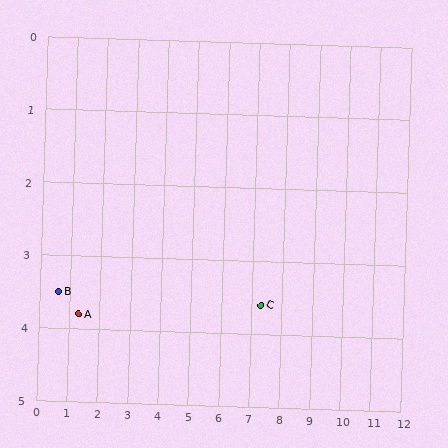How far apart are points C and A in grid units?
Points C and A are about 6.0 grid units apart.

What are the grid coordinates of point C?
Point C is at approximately (7.3, 3.6).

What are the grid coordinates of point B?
Point B is at approximately (0.6, 3.5).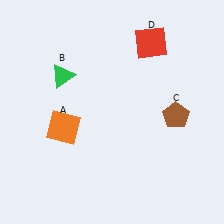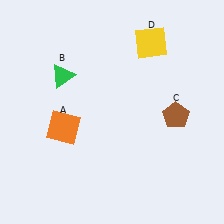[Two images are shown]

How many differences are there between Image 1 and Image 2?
There is 1 difference between the two images.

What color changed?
The square (D) changed from red in Image 1 to yellow in Image 2.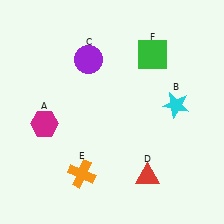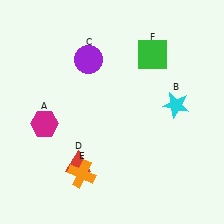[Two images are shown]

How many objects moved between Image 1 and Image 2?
1 object moved between the two images.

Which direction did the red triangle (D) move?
The red triangle (D) moved left.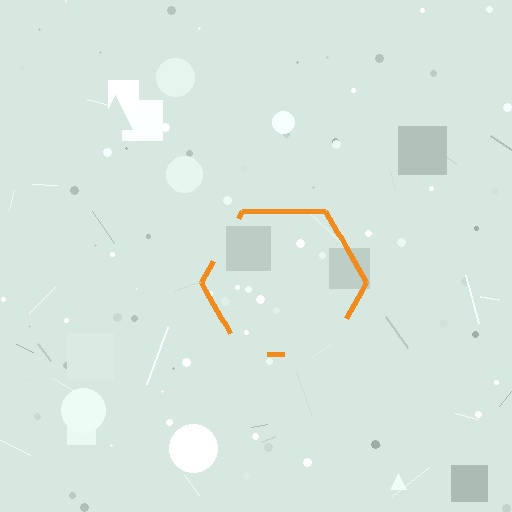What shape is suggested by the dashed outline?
The dashed outline suggests a hexagon.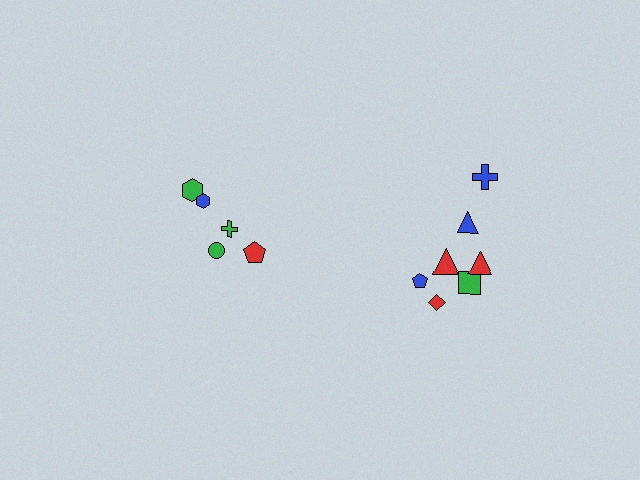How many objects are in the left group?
There are 5 objects.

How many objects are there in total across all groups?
There are 12 objects.